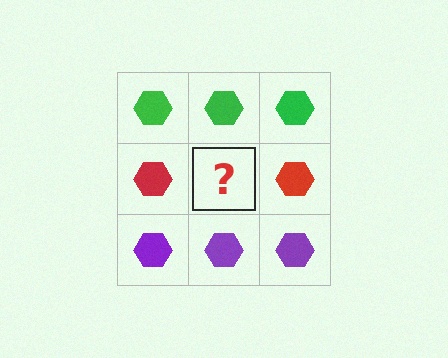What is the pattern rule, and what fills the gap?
The rule is that each row has a consistent color. The gap should be filled with a red hexagon.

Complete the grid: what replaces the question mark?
The question mark should be replaced with a red hexagon.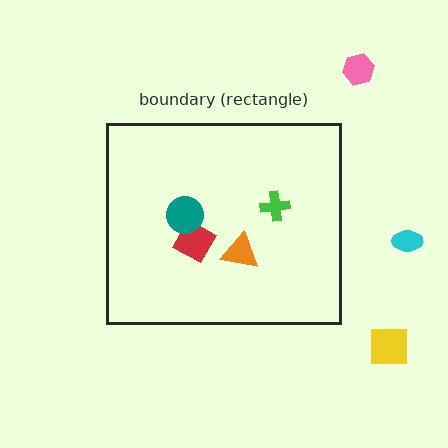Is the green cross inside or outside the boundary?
Inside.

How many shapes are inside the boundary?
4 inside, 3 outside.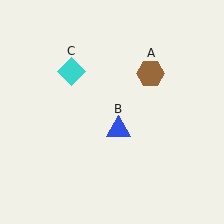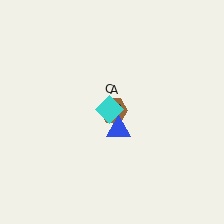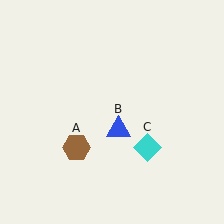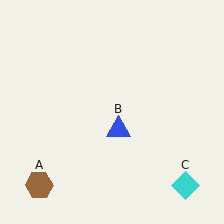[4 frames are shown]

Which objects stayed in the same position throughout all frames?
Blue triangle (object B) remained stationary.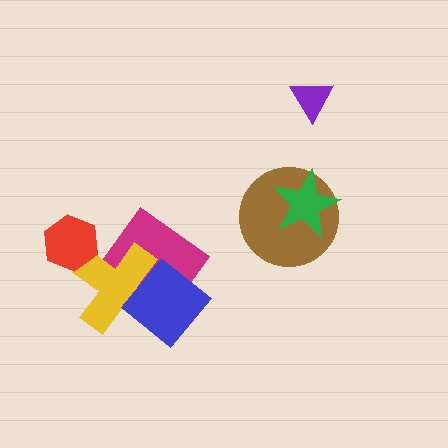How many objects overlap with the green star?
1 object overlaps with the green star.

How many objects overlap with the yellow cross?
3 objects overlap with the yellow cross.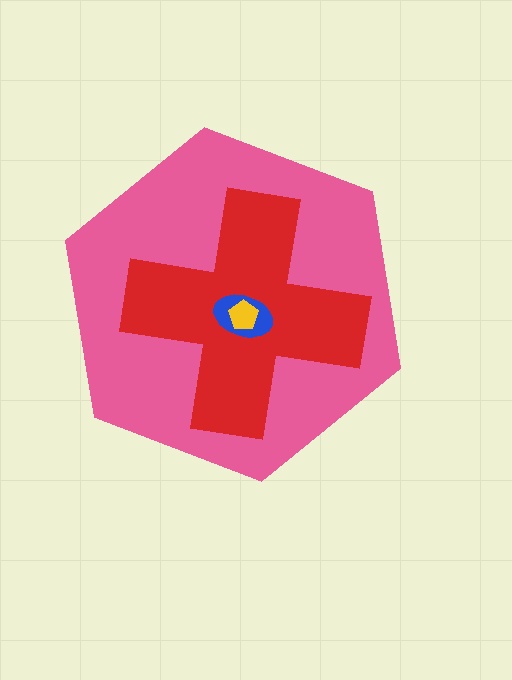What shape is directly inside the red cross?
The blue ellipse.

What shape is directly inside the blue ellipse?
The yellow pentagon.